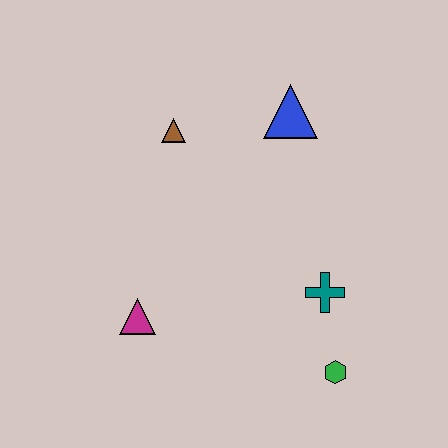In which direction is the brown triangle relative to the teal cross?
The brown triangle is above the teal cross.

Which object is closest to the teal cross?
The green hexagon is closest to the teal cross.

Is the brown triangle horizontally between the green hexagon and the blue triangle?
No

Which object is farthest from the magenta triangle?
The blue triangle is farthest from the magenta triangle.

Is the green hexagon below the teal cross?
Yes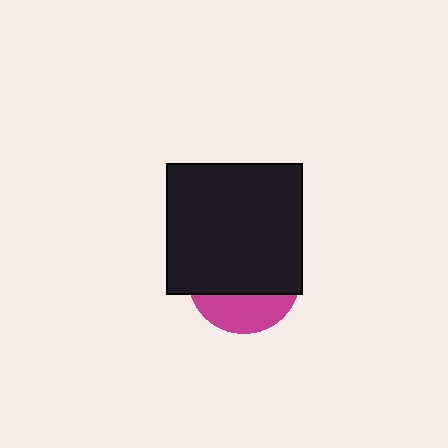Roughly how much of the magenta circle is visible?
A small part of it is visible (roughly 31%).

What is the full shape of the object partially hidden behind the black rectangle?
The partially hidden object is a magenta circle.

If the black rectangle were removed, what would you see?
You would see the complete magenta circle.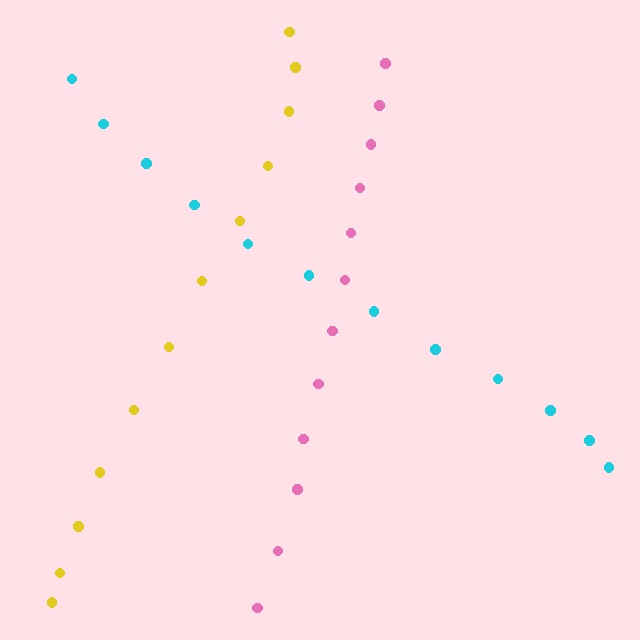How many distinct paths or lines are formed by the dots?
There are 3 distinct paths.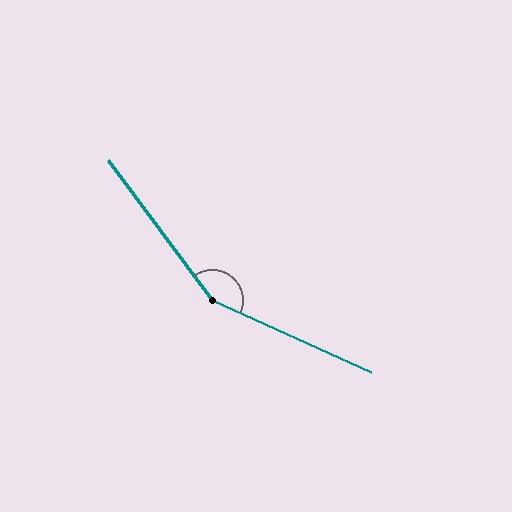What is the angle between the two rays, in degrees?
Approximately 151 degrees.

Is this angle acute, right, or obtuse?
It is obtuse.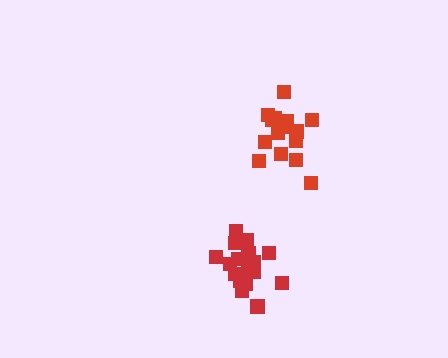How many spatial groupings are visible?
There are 2 spatial groupings.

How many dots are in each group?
Group 1: 18 dots, Group 2: 16 dots (34 total).